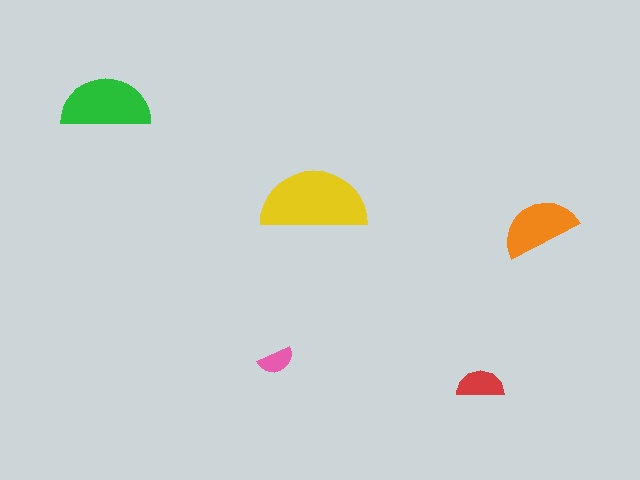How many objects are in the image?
There are 5 objects in the image.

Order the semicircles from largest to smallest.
the yellow one, the green one, the orange one, the red one, the pink one.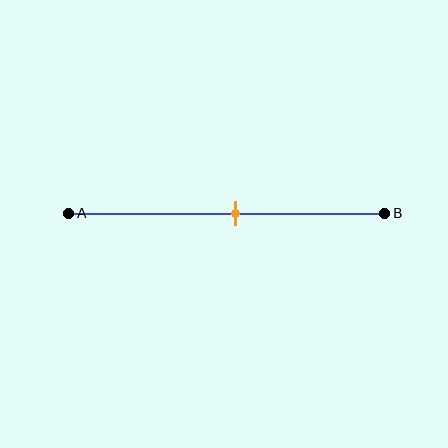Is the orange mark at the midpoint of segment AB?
Yes, the mark is approximately at the midpoint.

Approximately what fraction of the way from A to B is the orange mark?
The orange mark is approximately 55% of the way from A to B.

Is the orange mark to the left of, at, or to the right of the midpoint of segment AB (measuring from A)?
The orange mark is approximately at the midpoint of segment AB.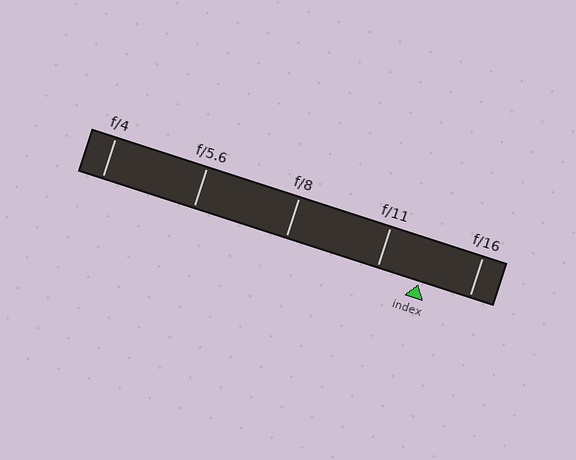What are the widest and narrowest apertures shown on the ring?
The widest aperture shown is f/4 and the narrowest is f/16.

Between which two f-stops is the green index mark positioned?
The index mark is between f/11 and f/16.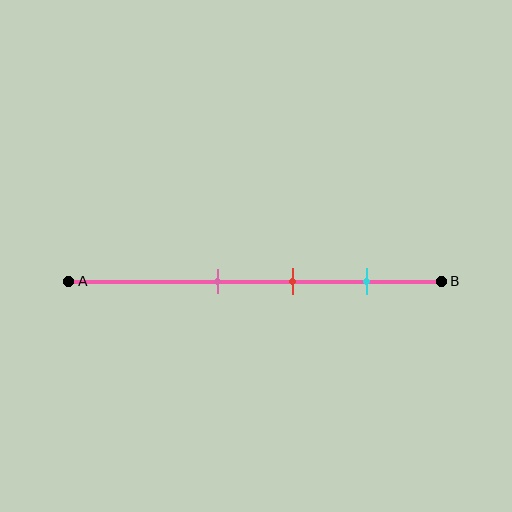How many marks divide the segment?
There are 3 marks dividing the segment.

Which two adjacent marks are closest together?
The pink and red marks are the closest adjacent pair.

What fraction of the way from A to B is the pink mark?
The pink mark is approximately 40% (0.4) of the way from A to B.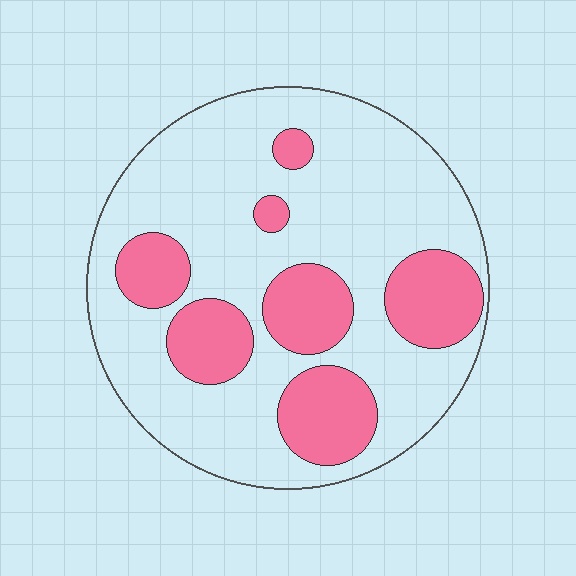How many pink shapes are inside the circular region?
7.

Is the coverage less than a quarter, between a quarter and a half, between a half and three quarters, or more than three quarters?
Between a quarter and a half.